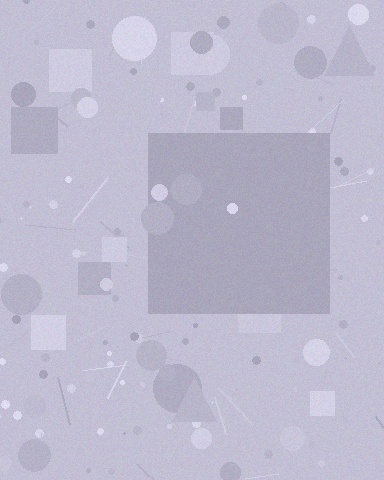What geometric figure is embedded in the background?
A square is embedded in the background.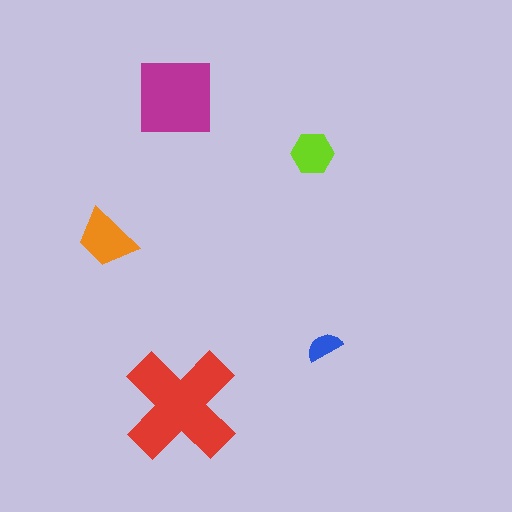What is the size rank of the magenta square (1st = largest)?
2nd.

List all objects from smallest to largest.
The blue semicircle, the lime hexagon, the orange trapezoid, the magenta square, the red cross.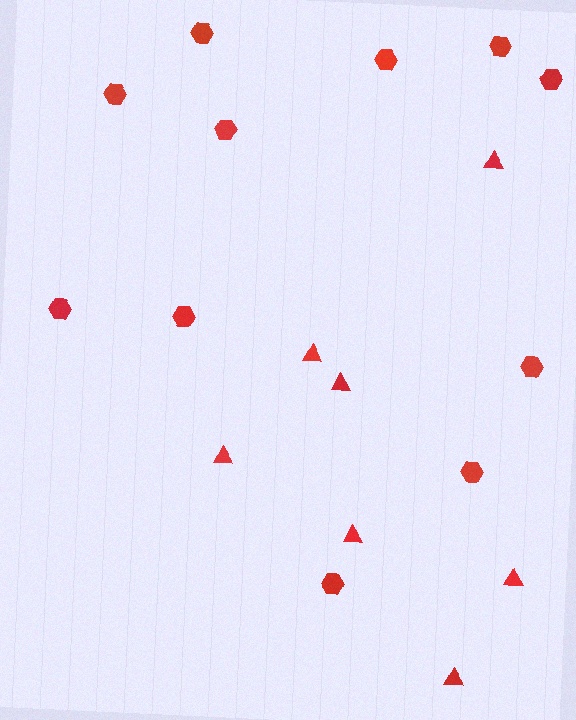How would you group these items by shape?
There are 2 groups: one group of hexagons (11) and one group of triangles (7).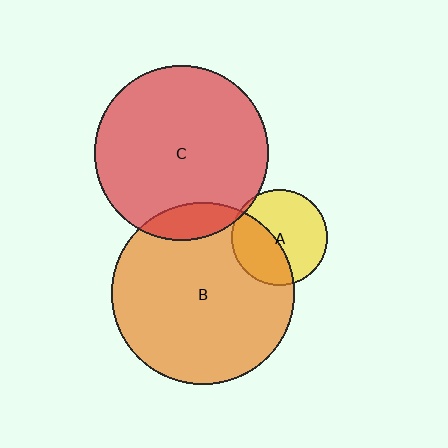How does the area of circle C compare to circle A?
Approximately 3.3 times.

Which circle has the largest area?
Circle B (orange).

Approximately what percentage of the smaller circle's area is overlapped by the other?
Approximately 5%.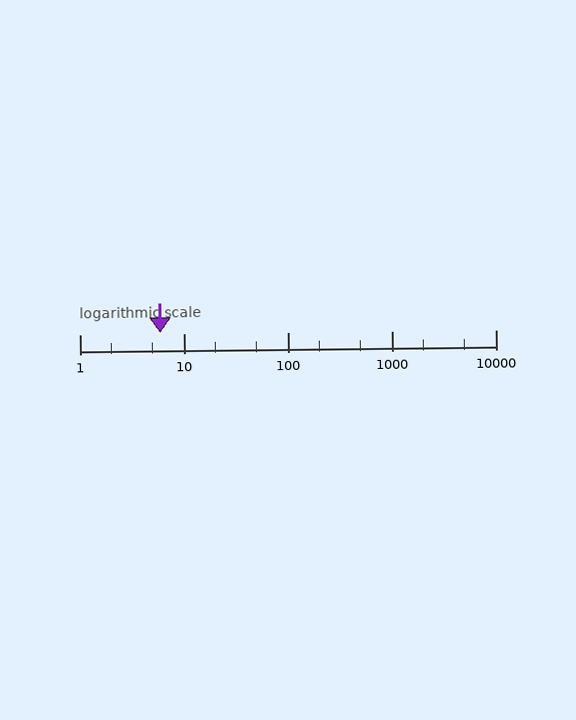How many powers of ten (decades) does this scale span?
The scale spans 4 decades, from 1 to 10000.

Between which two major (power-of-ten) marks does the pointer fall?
The pointer is between 1 and 10.